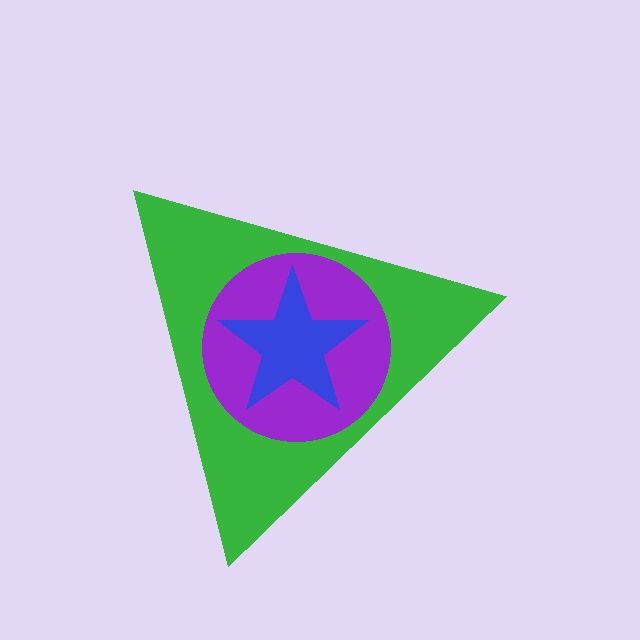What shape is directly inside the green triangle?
The purple circle.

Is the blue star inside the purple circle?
Yes.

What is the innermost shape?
The blue star.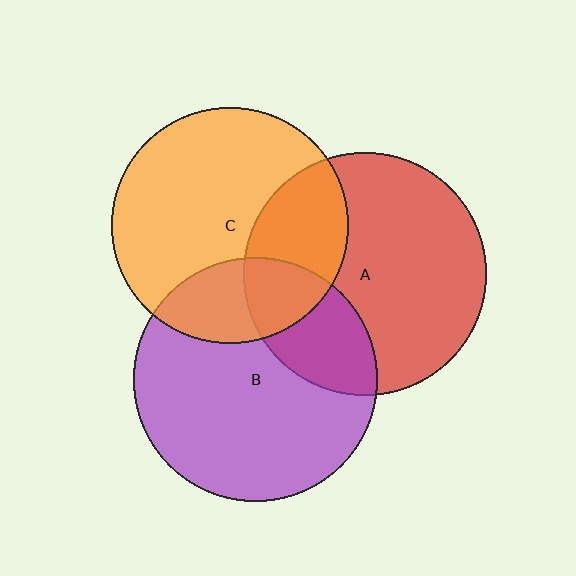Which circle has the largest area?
Circle B (purple).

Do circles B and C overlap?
Yes.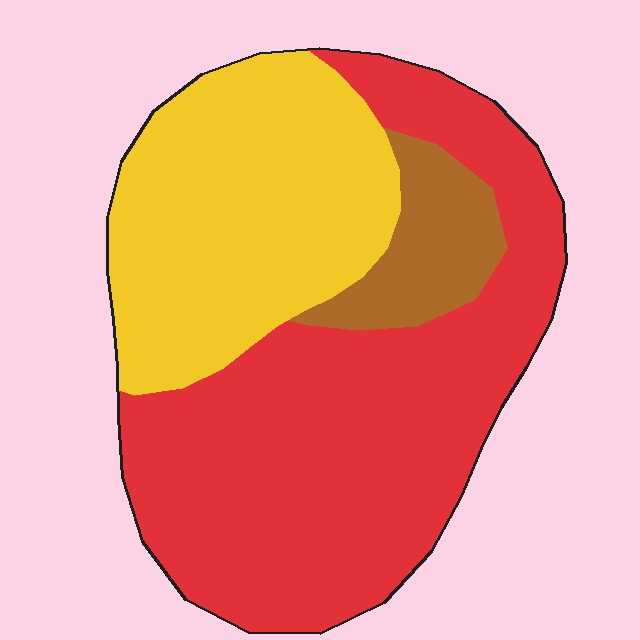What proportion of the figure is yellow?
Yellow covers roughly 35% of the figure.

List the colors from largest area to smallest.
From largest to smallest: red, yellow, brown.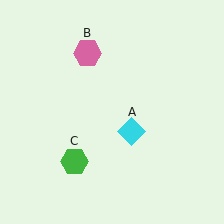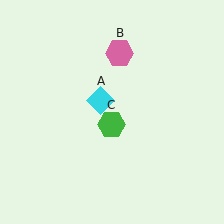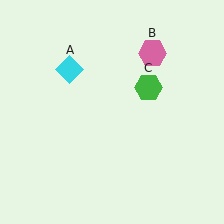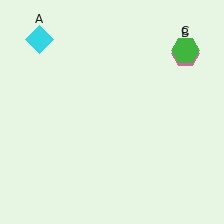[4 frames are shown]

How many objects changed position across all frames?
3 objects changed position: cyan diamond (object A), pink hexagon (object B), green hexagon (object C).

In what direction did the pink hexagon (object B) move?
The pink hexagon (object B) moved right.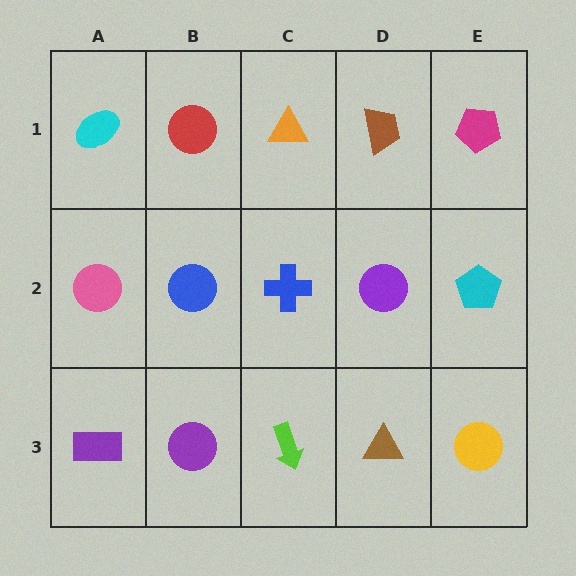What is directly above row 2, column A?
A cyan ellipse.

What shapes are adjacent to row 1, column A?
A pink circle (row 2, column A), a red circle (row 1, column B).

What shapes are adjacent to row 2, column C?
An orange triangle (row 1, column C), a lime arrow (row 3, column C), a blue circle (row 2, column B), a purple circle (row 2, column D).